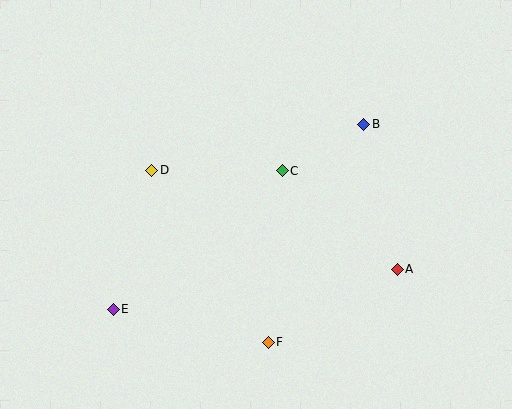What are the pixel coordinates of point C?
Point C is at (282, 171).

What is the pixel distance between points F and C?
The distance between F and C is 172 pixels.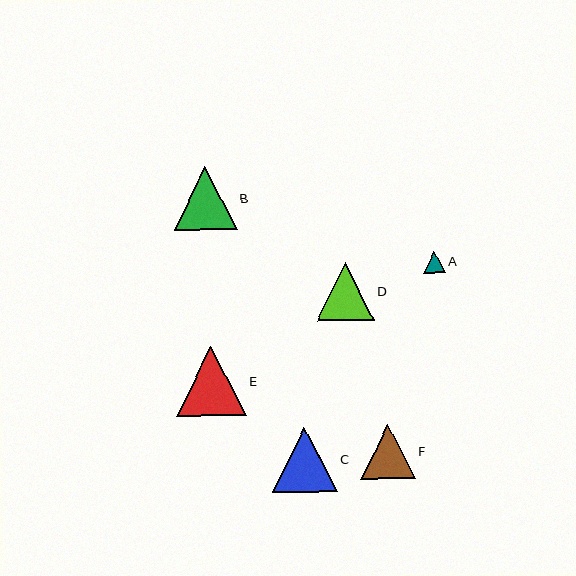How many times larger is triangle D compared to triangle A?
Triangle D is approximately 2.7 times the size of triangle A.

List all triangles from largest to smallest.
From largest to smallest: E, C, B, D, F, A.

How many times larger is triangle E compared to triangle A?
Triangle E is approximately 3.3 times the size of triangle A.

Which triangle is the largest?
Triangle E is the largest with a size of approximately 70 pixels.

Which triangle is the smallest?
Triangle A is the smallest with a size of approximately 21 pixels.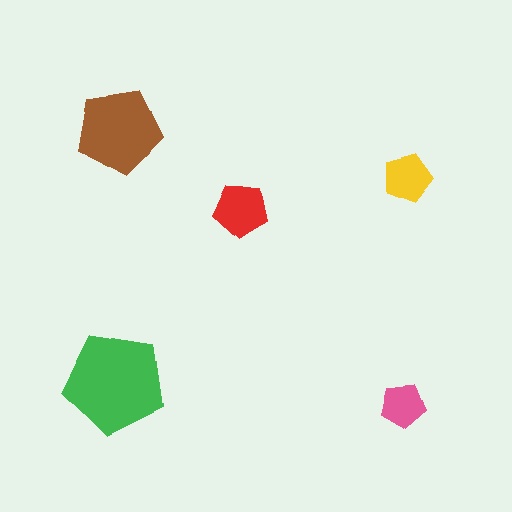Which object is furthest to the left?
The green pentagon is leftmost.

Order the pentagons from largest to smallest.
the green one, the brown one, the red one, the yellow one, the pink one.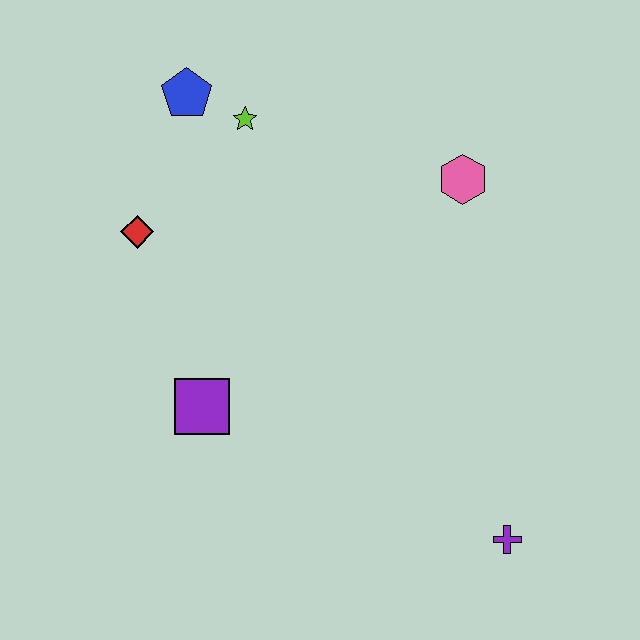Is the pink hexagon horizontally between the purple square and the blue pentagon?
No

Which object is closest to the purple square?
The red diamond is closest to the purple square.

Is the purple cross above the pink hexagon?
No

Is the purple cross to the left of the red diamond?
No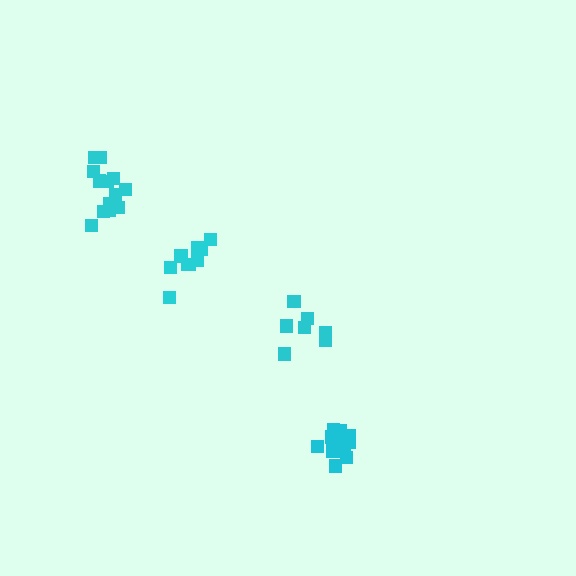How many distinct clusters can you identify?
There are 4 distinct clusters.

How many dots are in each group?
Group 1: 11 dots, Group 2: 7 dots, Group 3: 13 dots, Group 4: 9 dots (40 total).